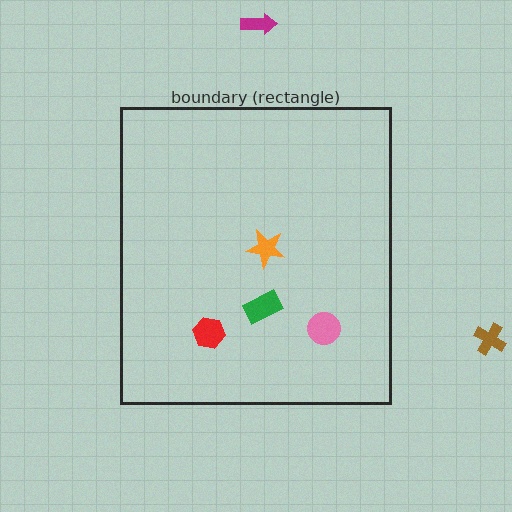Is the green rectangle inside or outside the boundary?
Inside.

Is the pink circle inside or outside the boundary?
Inside.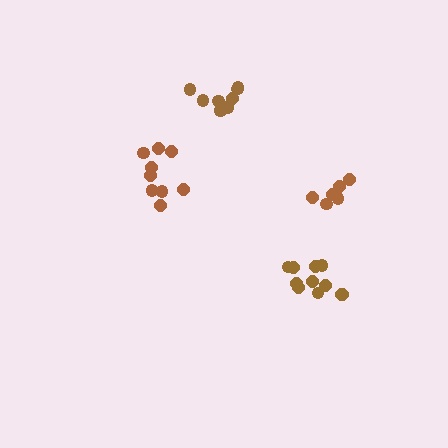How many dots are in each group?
Group 1: 11 dots, Group 2: 6 dots, Group 3: 11 dots, Group 4: 9 dots (37 total).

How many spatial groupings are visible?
There are 4 spatial groupings.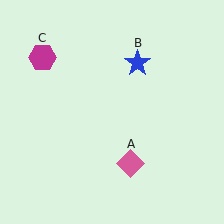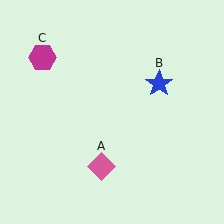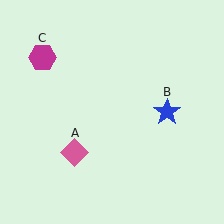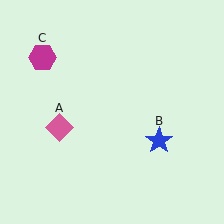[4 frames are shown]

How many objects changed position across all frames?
2 objects changed position: pink diamond (object A), blue star (object B).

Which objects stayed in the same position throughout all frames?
Magenta hexagon (object C) remained stationary.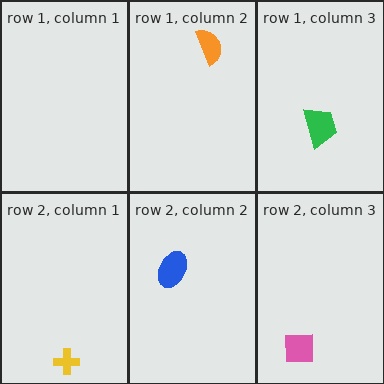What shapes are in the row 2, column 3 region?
The pink square.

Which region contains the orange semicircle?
The row 1, column 2 region.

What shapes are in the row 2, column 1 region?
The yellow cross.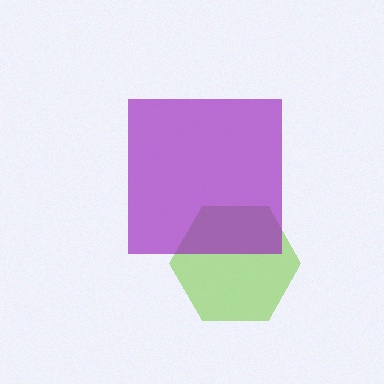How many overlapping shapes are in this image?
There are 2 overlapping shapes in the image.